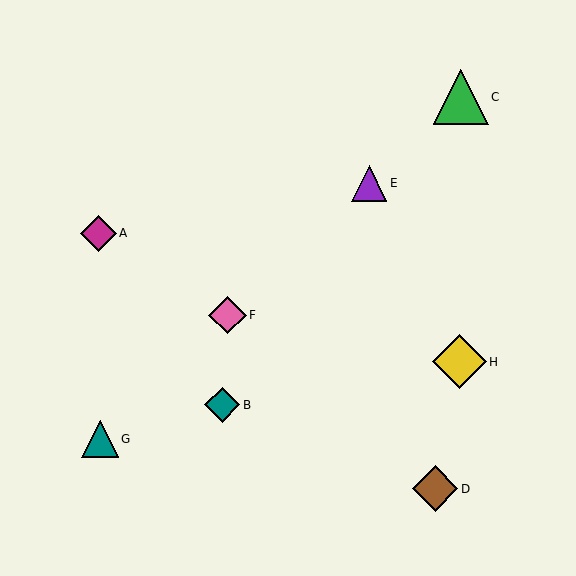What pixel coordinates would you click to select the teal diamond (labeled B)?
Click at (222, 405) to select the teal diamond B.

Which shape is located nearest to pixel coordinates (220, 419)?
The teal diamond (labeled B) at (222, 405) is nearest to that location.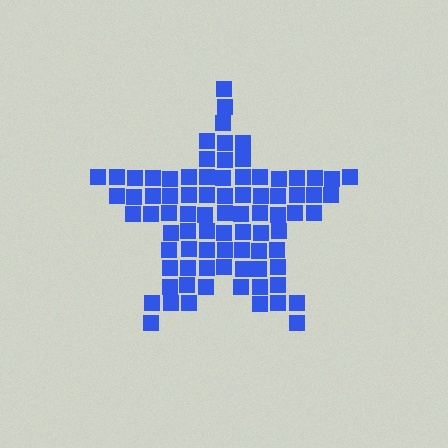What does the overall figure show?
The overall figure shows a star.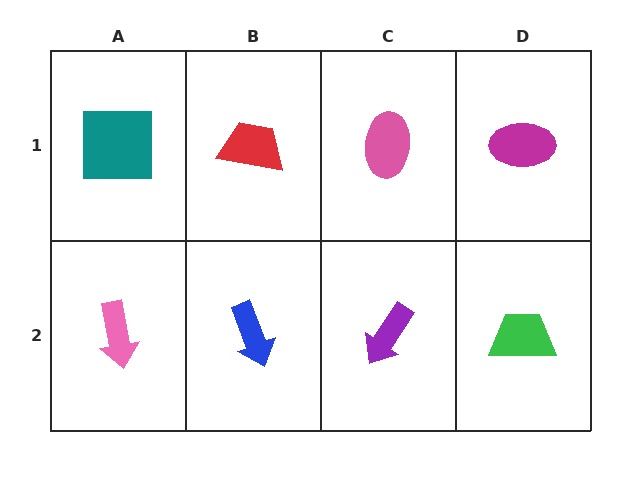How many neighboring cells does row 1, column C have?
3.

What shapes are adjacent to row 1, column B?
A blue arrow (row 2, column B), a teal square (row 1, column A), a pink ellipse (row 1, column C).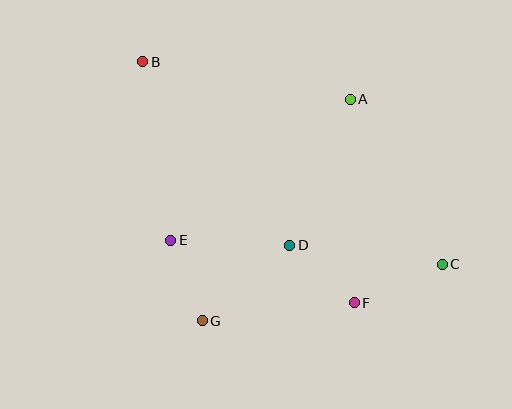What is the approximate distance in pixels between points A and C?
The distance between A and C is approximately 189 pixels.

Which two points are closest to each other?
Points E and G are closest to each other.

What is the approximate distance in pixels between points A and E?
The distance between A and E is approximately 228 pixels.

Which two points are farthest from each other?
Points B and C are farthest from each other.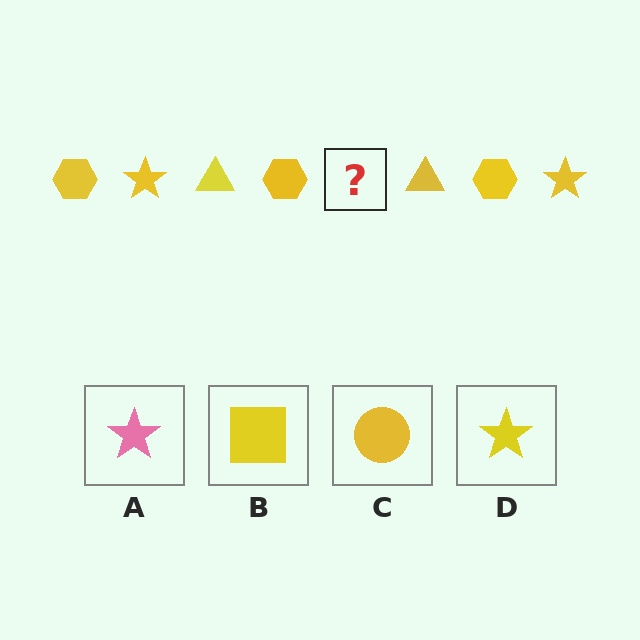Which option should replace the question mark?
Option D.